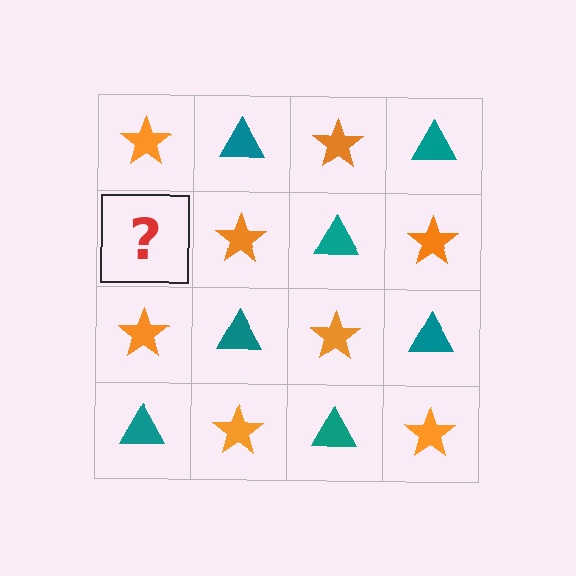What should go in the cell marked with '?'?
The missing cell should contain a teal triangle.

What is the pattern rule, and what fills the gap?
The rule is that it alternates orange star and teal triangle in a checkerboard pattern. The gap should be filled with a teal triangle.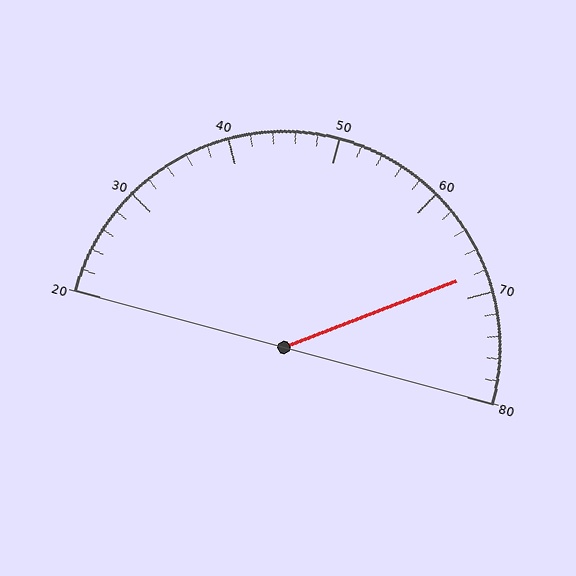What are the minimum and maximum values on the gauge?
The gauge ranges from 20 to 80.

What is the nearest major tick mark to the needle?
The nearest major tick mark is 70.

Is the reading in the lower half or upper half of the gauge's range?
The reading is in the upper half of the range (20 to 80).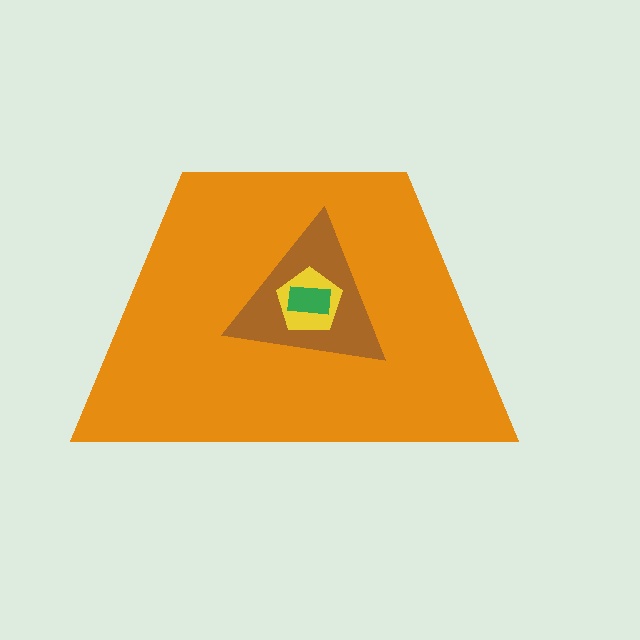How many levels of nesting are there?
4.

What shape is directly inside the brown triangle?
The yellow pentagon.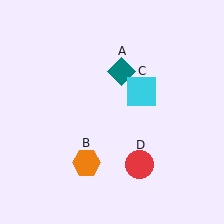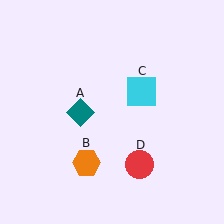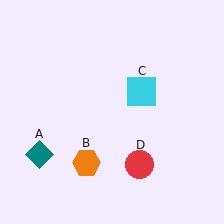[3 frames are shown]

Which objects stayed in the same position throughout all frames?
Orange hexagon (object B) and cyan square (object C) and red circle (object D) remained stationary.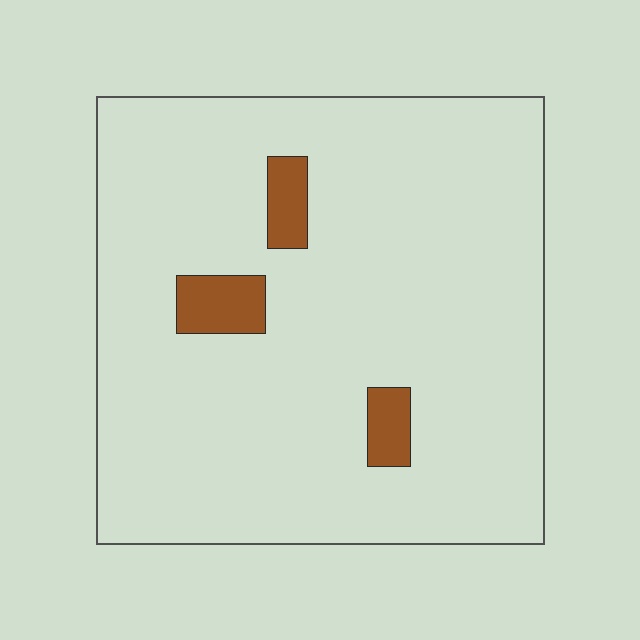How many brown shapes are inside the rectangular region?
3.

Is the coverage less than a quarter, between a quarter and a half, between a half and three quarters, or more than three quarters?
Less than a quarter.